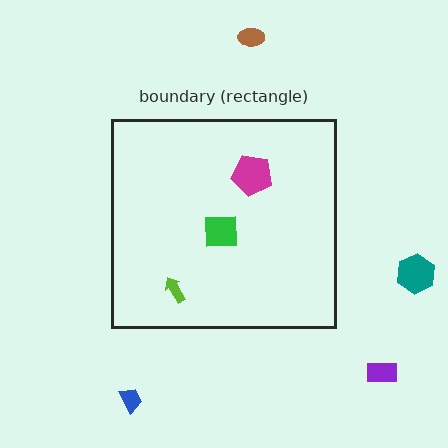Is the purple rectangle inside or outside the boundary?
Outside.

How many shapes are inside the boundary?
3 inside, 4 outside.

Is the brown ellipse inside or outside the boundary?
Outside.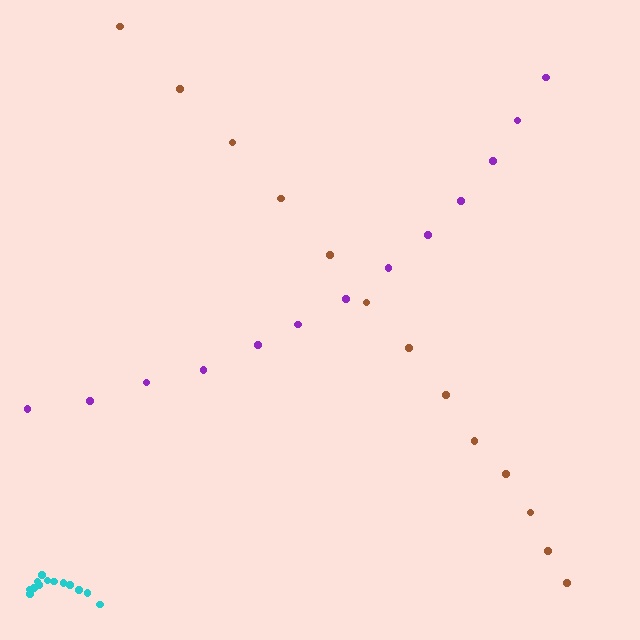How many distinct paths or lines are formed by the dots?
There are 3 distinct paths.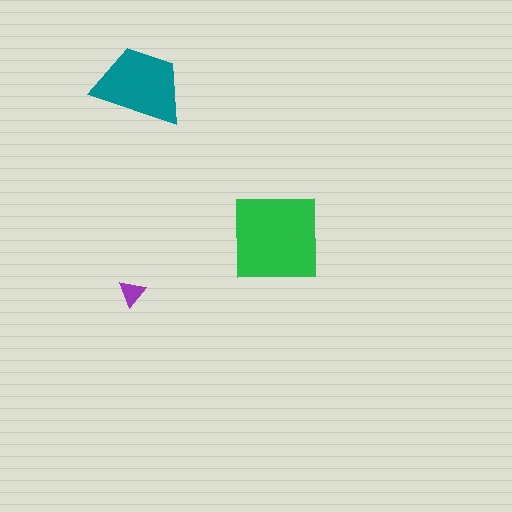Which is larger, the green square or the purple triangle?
The green square.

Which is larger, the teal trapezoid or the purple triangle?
The teal trapezoid.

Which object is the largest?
The green square.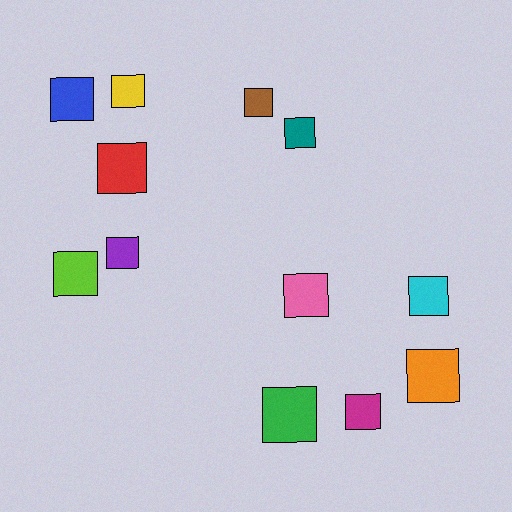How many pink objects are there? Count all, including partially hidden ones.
There is 1 pink object.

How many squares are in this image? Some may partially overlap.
There are 12 squares.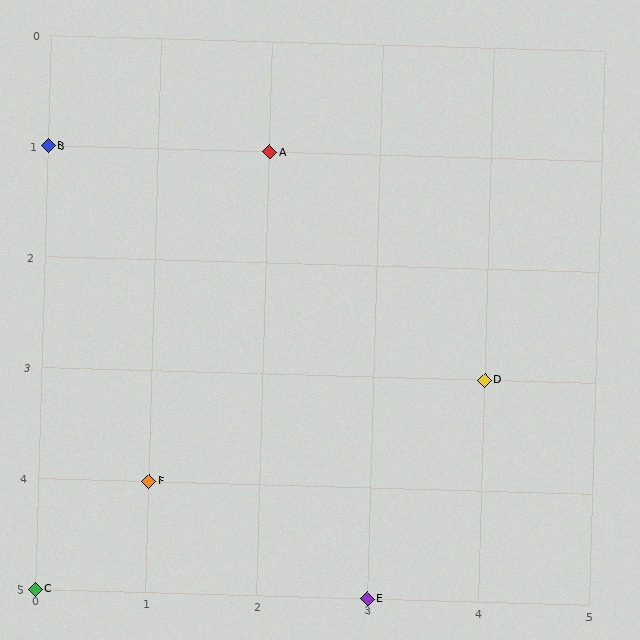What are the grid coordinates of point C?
Point C is at grid coordinates (0, 5).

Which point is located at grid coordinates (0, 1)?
Point B is at (0, 1).